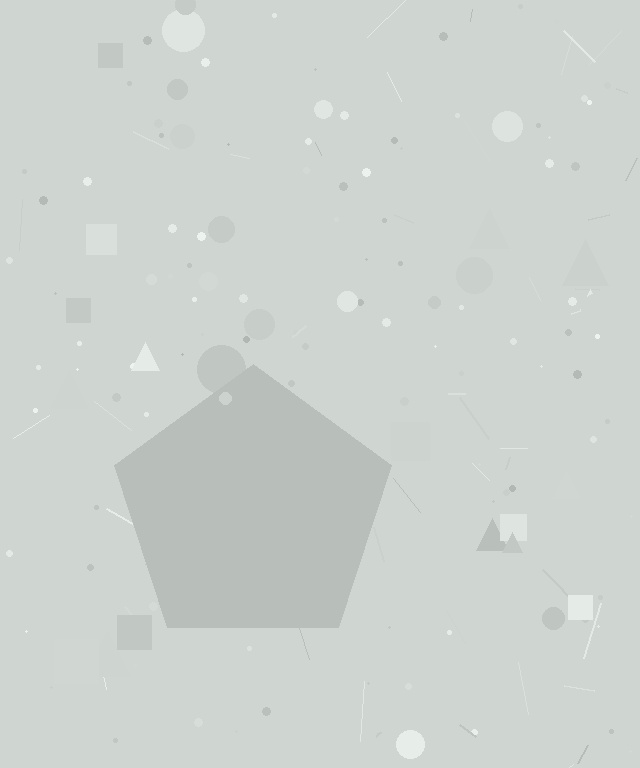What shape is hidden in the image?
A pentagon is hidden in the image.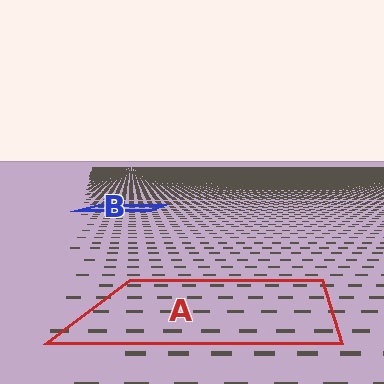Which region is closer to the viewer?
Region A is closer. The texture elements there are larger and more spread out.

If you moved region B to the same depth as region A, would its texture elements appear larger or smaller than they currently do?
They would appear larger. At a closer depth, the same texture elements are projected at a bigger on-screen size.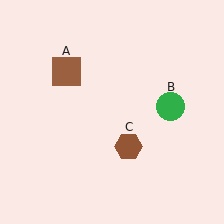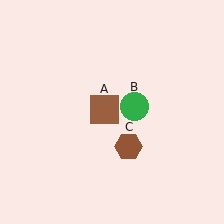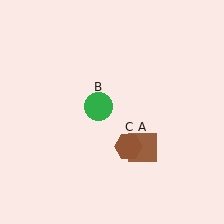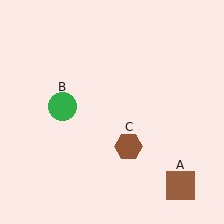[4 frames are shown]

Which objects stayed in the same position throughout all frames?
Brown hexagon (object C) remained stationary.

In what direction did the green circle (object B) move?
The green circle (object B) moved left.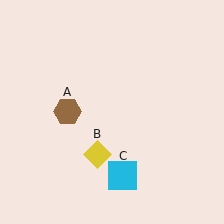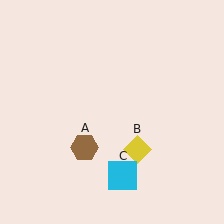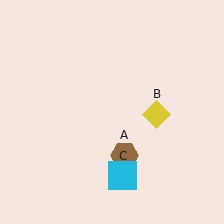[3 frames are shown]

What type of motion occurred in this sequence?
The brown hexagon (object A), yellow diamond (object B) rotated counterclockwise around the center of the scene.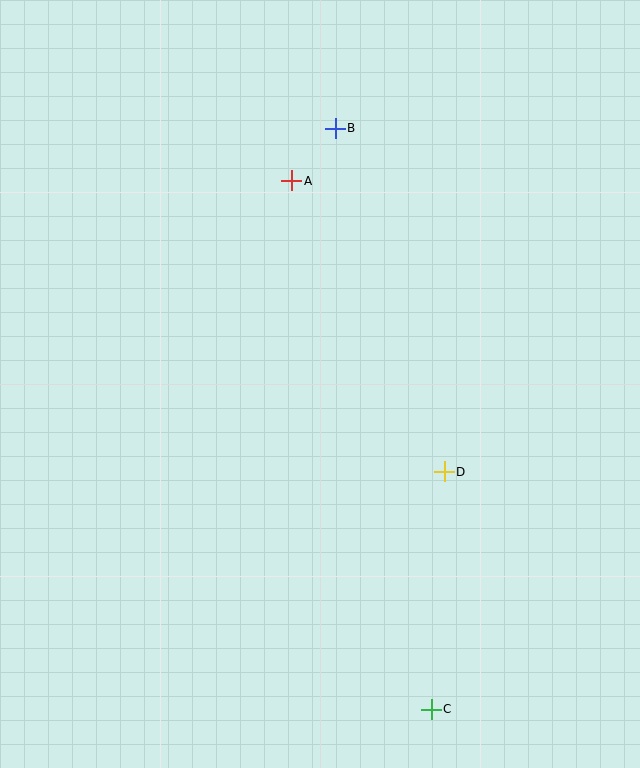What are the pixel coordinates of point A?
Point A is at (292, 181).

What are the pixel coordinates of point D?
Point D is at (444, 472).